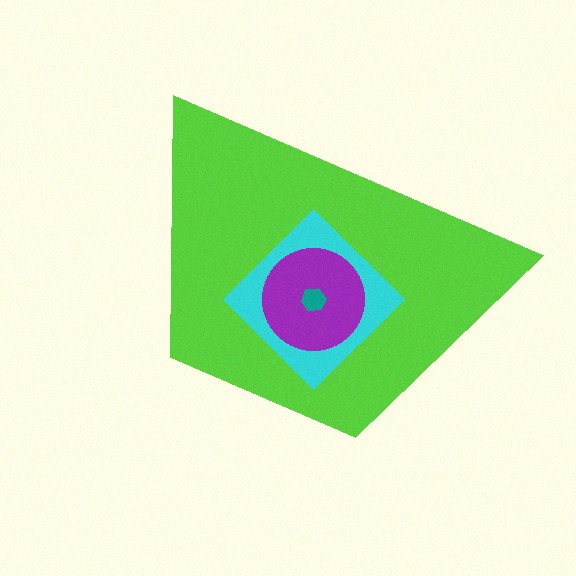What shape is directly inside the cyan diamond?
The purple circle.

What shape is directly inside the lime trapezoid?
The cyan diamond.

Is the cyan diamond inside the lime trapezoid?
Yes.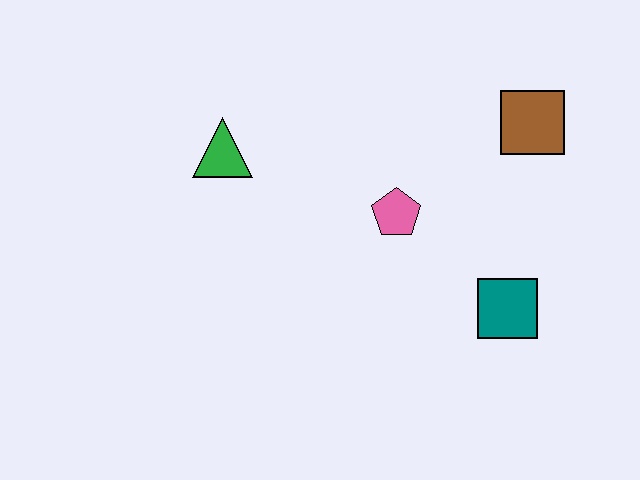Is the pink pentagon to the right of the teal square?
No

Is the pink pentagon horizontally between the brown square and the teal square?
No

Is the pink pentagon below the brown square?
Yes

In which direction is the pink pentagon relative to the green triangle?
The pink pentagon is to the right of the green triangle.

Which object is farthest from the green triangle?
The teal square is farthest from the green triangle.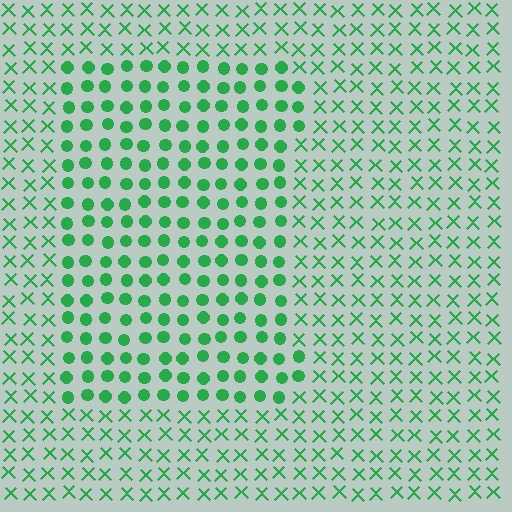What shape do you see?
I see a rectangle.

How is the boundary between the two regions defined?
The boundary is defined by a change in element shape: circles inside vs. X marks outside. All elements share the same color and spacing.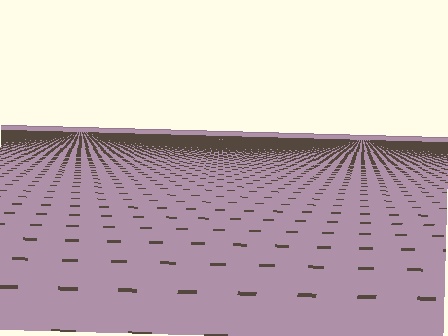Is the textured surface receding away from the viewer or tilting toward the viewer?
The surface is receding away from the viewer. Texture elements get smaller and denser toward the top.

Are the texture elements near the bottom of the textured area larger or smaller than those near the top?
Larger. Near the bottom, elements are closer to the viewer and appear at a bigger on-screen size.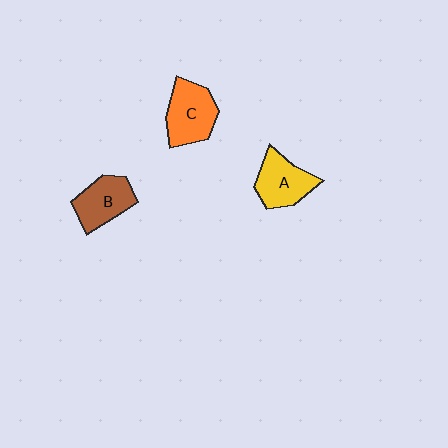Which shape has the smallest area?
Shape B (brown).